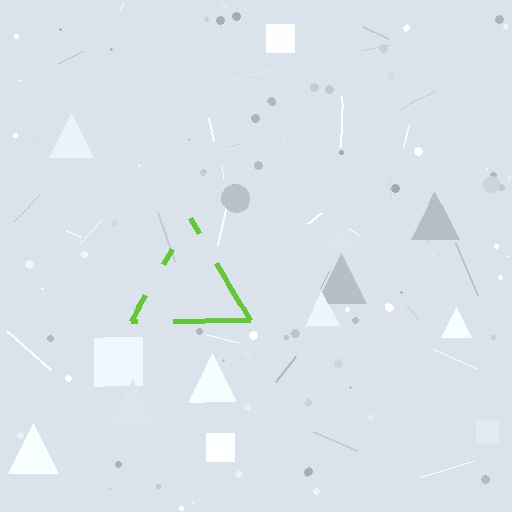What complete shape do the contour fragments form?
The contour fragments form a triangle.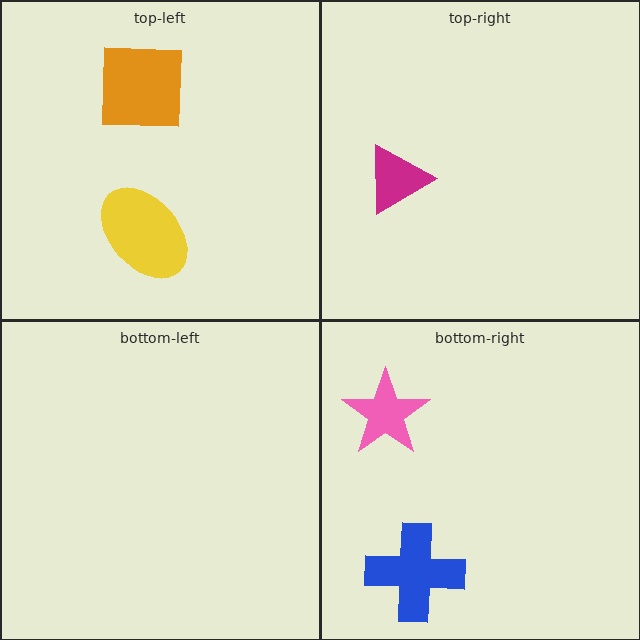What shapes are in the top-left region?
The orange square, the yellow ellipse.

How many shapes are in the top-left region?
2.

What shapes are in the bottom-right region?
The blue cross, the pink star.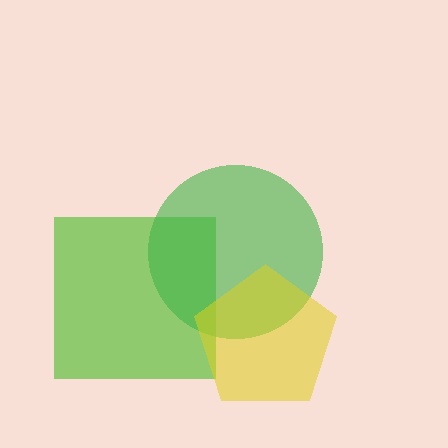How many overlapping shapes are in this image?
There are 3 overlapping shapes in the image.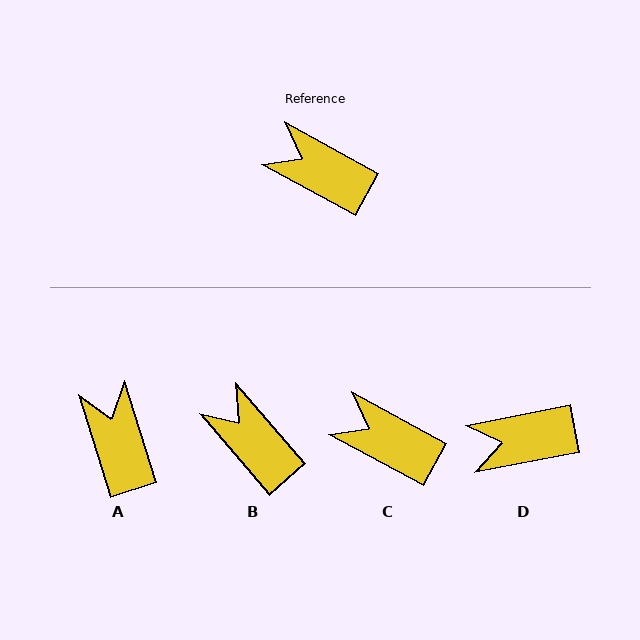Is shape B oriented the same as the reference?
No, it is off by about 21 degrees.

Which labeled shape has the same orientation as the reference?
C.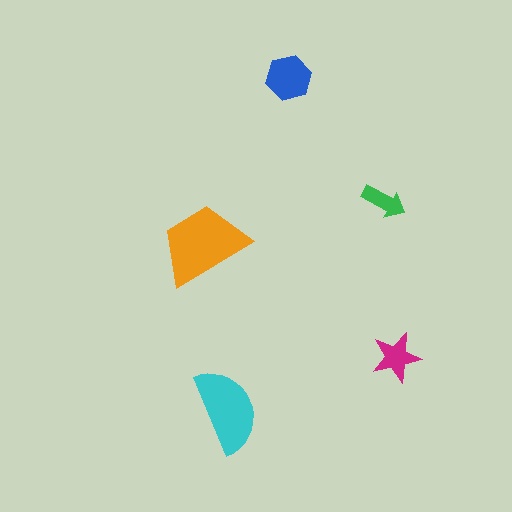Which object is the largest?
The orange trapezoid.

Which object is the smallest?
The green arrow.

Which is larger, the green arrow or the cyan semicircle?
The cyan semicircle.